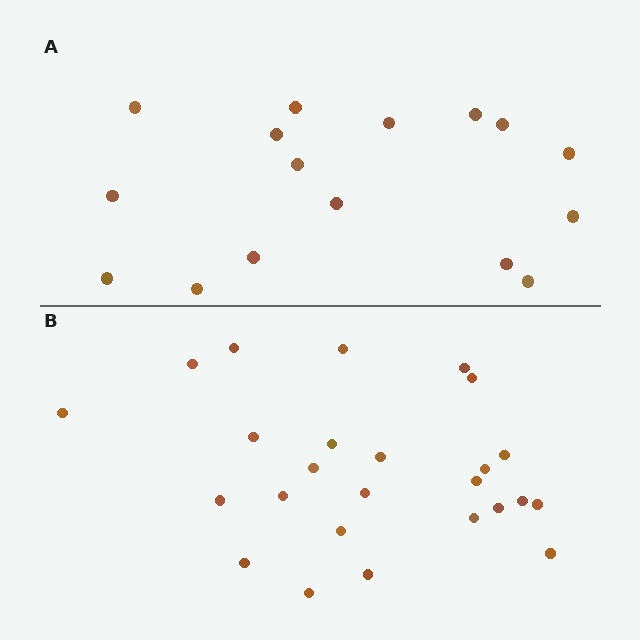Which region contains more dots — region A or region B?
Region B (the bottom region) has more dots.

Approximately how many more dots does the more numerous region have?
Region B has roughly 8 or so more dots than region A.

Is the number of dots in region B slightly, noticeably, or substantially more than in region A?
Region B has substantially more. The ratio is roughly 1.6 to 1.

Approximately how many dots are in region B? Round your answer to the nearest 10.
About 20 dots. (The exact count is 25, which rounds to 20.)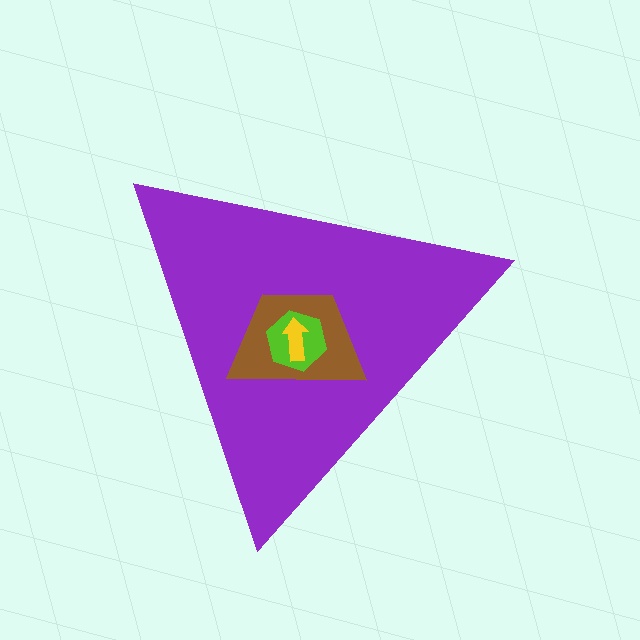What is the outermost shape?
The purple triangle.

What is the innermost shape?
The yellow arrow.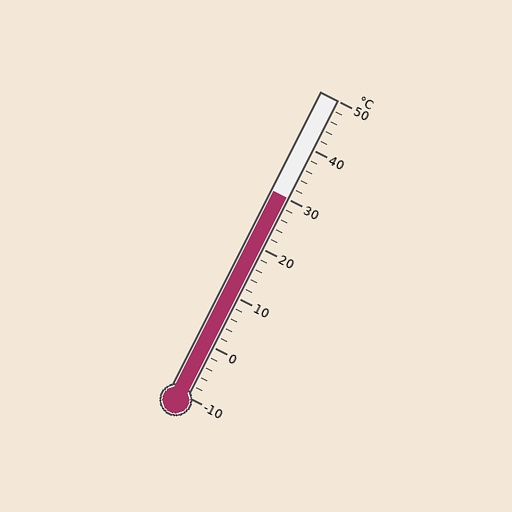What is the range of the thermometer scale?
The thermometer scale ranges from -10°C to 50°C.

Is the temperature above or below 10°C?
The temperature is above 10°C.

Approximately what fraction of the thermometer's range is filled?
The thermometer is filled to approximately 65% of its range.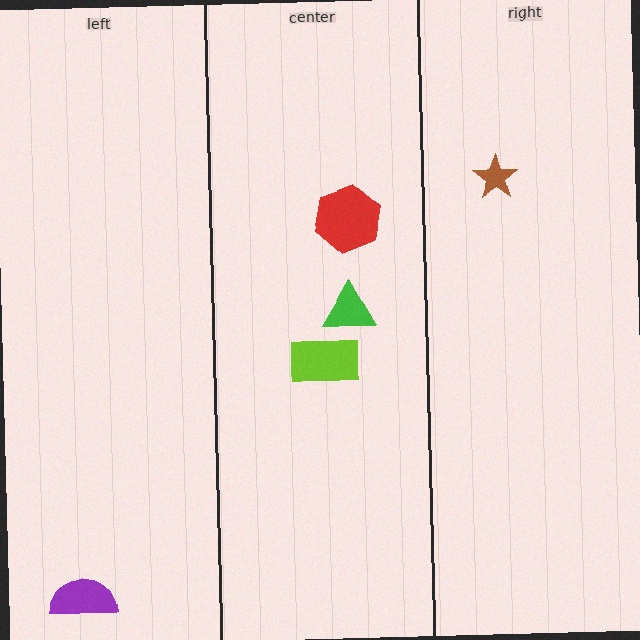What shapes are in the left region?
The purple semicircle.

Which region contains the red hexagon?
The center region.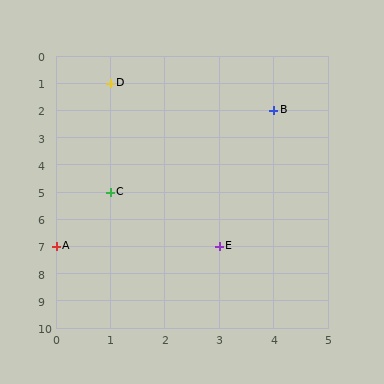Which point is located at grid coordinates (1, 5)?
Point C is at (1, 5).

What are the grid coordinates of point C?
Point C is at grid coordinates (1, 5).